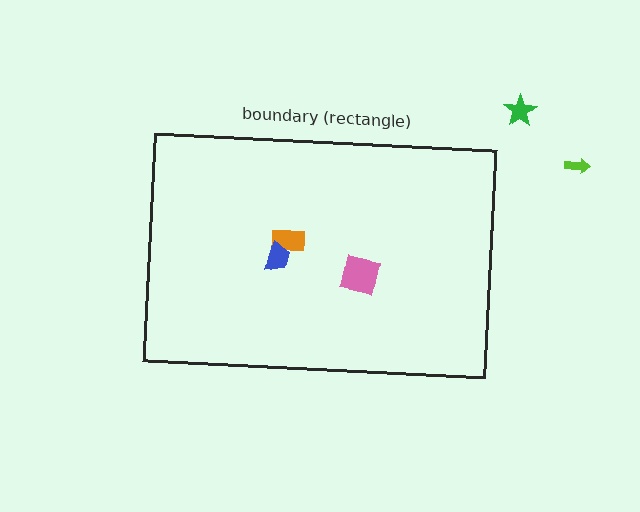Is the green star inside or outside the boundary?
Outside.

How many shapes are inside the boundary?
3 inside, 2 outside.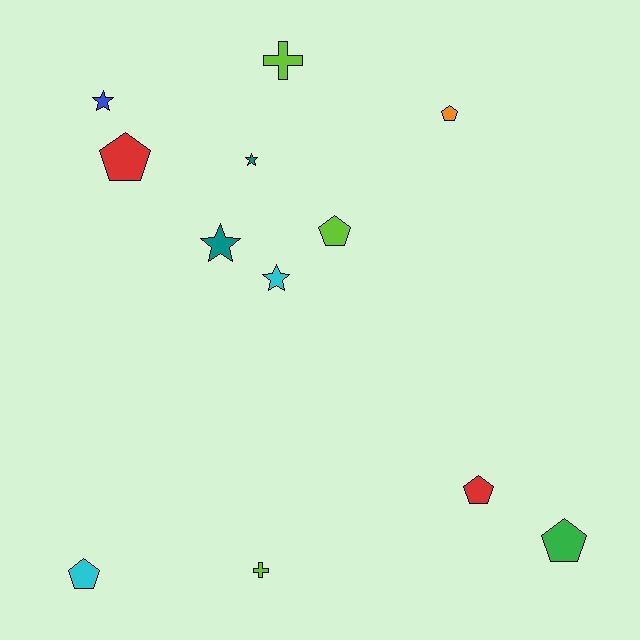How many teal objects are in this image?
There are 2 teal objects.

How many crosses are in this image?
There are 2 crosses.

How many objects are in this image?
There are 12 objects.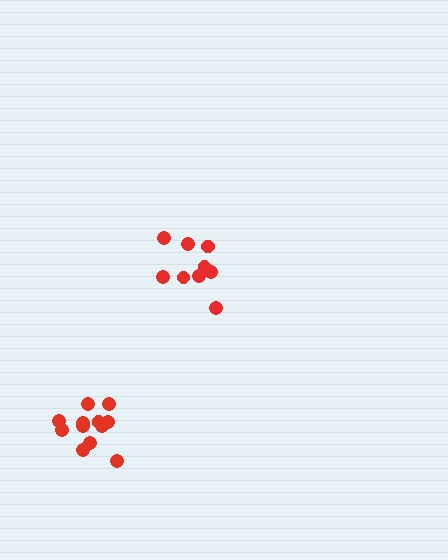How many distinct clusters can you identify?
There are 2 distinct clusters.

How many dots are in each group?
Group 1: 12 dots, Group 2: 9 dots (21 total).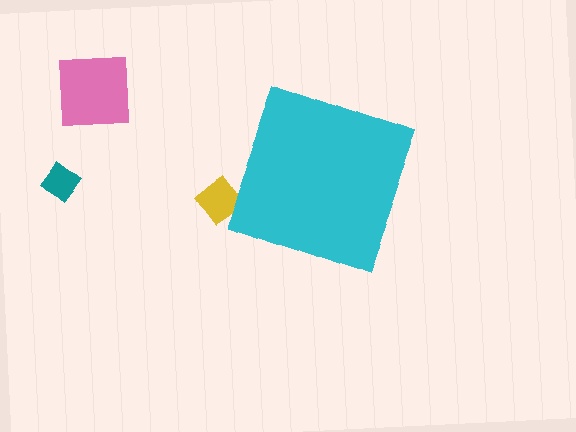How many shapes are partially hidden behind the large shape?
1 shape is partially hidden.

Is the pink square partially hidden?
No, the pink square is fully visible.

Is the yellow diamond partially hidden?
Yes, the yellow diamond is partially hidden behind the cyan diamond.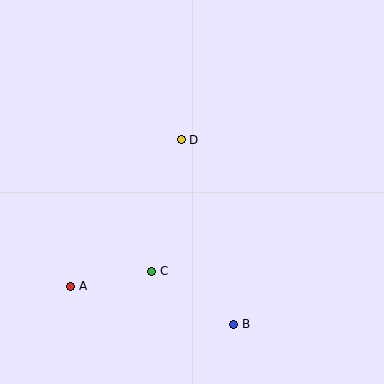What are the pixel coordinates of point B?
Point B is at (234, 324).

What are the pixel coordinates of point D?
Point D is at (181, 140).